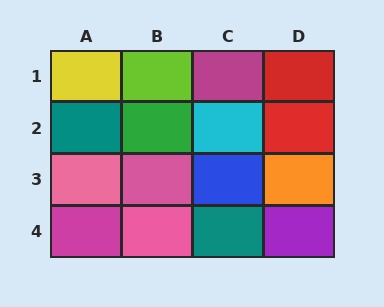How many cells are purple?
1 cell is purple.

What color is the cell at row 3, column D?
Orange.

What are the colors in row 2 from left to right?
Teal, green, cyan, red.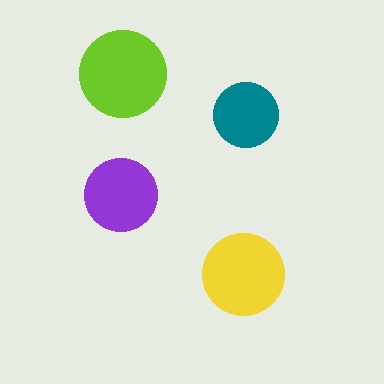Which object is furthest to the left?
The purple circle is leftmost.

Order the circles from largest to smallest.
the lime one, the yellow one, the purple one, the teal one.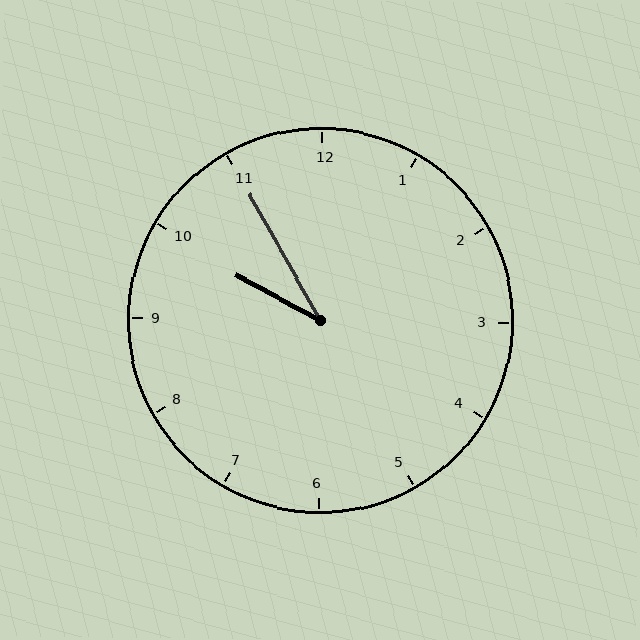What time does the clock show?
9:55.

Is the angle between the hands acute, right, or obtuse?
It is acute.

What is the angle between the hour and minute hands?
Approximately 32 degrees.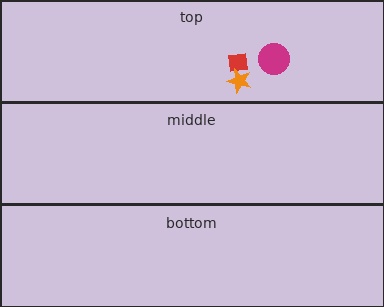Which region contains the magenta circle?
The top region.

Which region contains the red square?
The top region.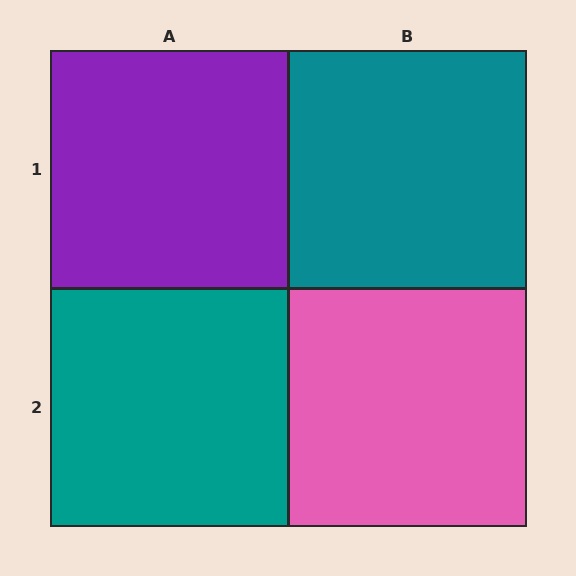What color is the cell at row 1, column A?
Purple.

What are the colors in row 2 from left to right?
Teal, pink.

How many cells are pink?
1 cell is pink.